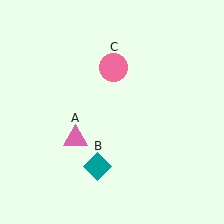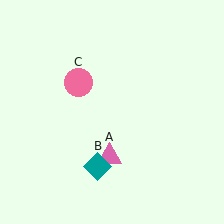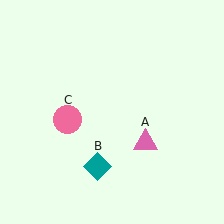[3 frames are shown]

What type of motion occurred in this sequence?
The pink triangle (object A), pink circle (object C) rotated counterclockwise around the center of the scene.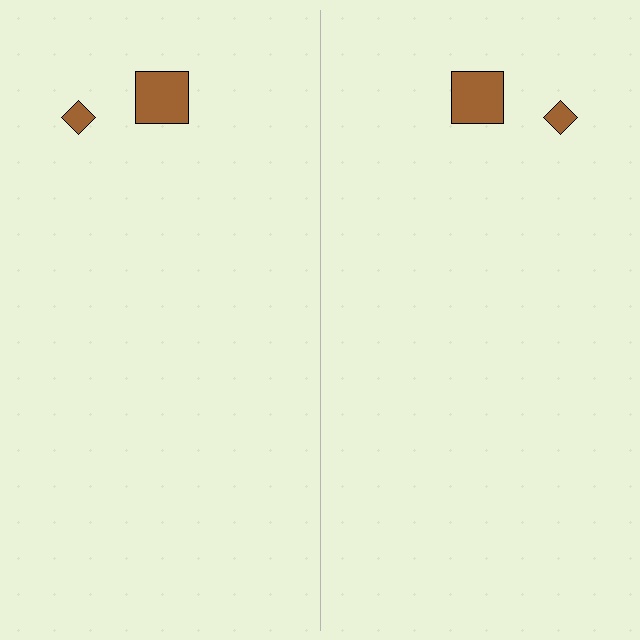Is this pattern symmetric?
Yes, this pattern has bilateral (reflection) symmetry.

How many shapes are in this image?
There are 4 shapes in this image.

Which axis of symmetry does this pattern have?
The pattern has a vertical axis of symmetry running through the center of the image.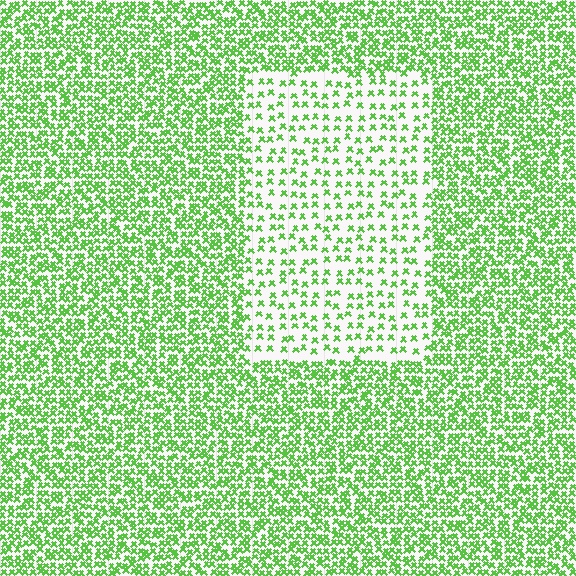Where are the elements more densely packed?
The elements are more densely packed outside the rectangle boundary.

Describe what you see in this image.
The image contains small lime elements arranged at two different densities. A rectangle-shaped region is visible where the elements are less densely packed than the surrounding area.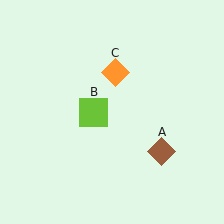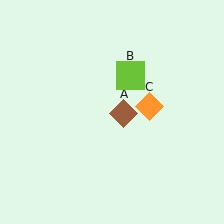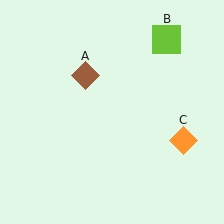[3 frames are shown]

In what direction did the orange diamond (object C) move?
The orange diamond (object C) moved down and to the right.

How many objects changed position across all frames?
3 objects changed position: brown diamond (object A), lime square (object B), orange diamond (object C).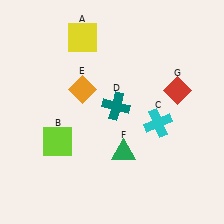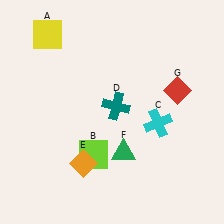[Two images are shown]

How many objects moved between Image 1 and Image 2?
3 objects moved between the two images.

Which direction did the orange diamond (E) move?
The orange diamond (E) moved down.